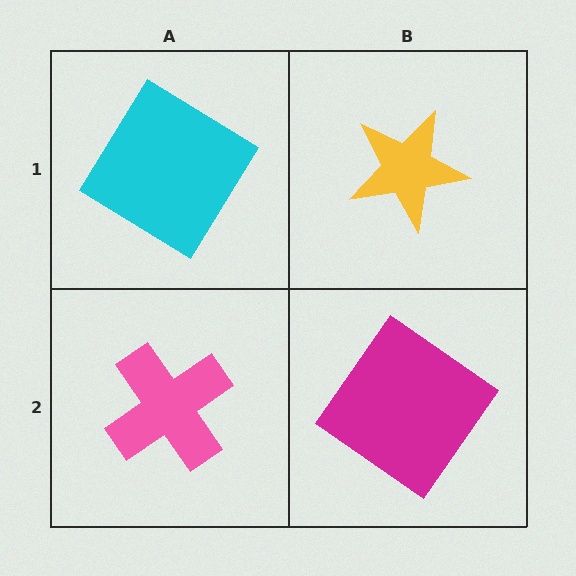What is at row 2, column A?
A pink cross.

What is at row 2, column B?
A magenta diamond.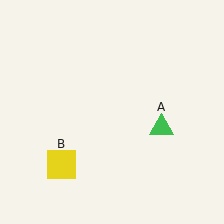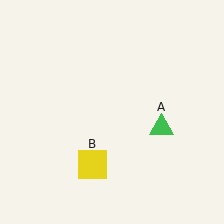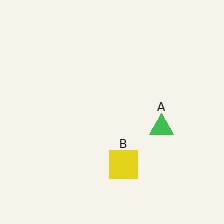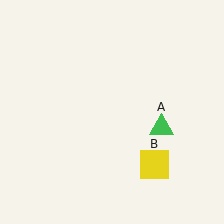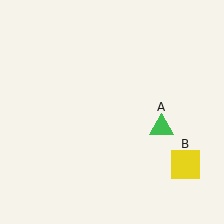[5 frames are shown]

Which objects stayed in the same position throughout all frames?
Green triangle (object A) remained stationary.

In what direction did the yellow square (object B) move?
The yellow square (object B) moved right.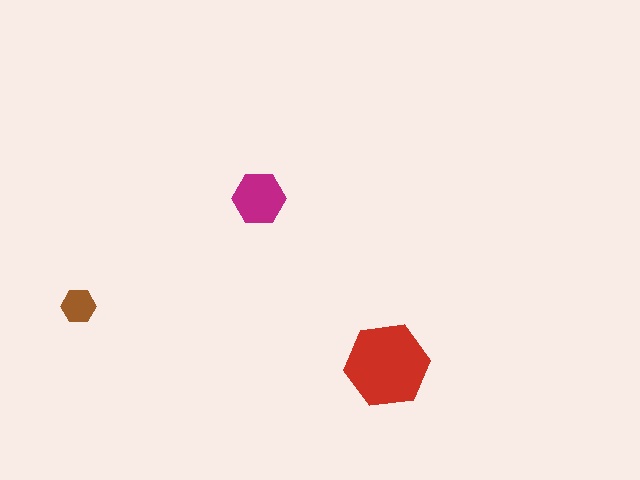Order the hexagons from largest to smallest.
the red one, the magenta one, the brown one.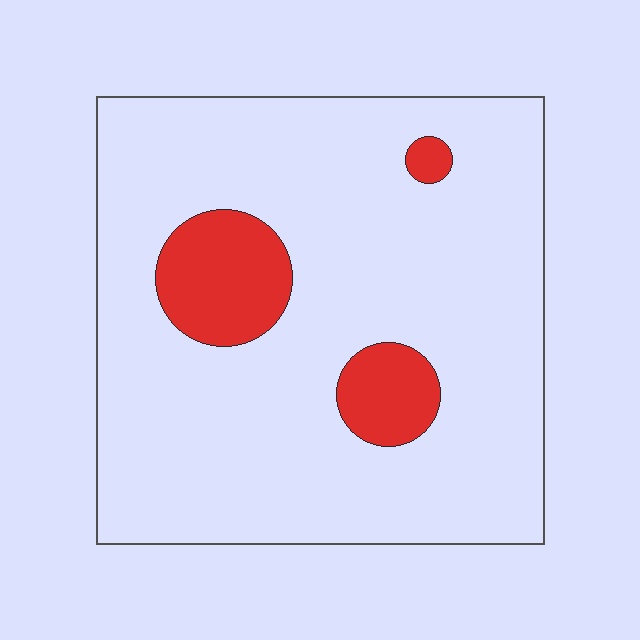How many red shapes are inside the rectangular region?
3.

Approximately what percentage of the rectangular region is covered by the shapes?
Approximately 15%.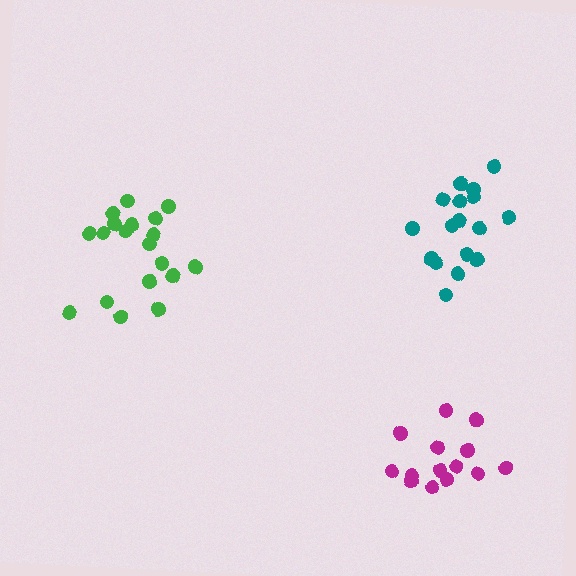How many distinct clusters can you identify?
There are 3 distinct clusters.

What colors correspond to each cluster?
The clusters are colored: green, teal, magenta.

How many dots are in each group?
Group 1: 19 dots, Group 2: 17 dots, Group 3: 14 dots (50 total).